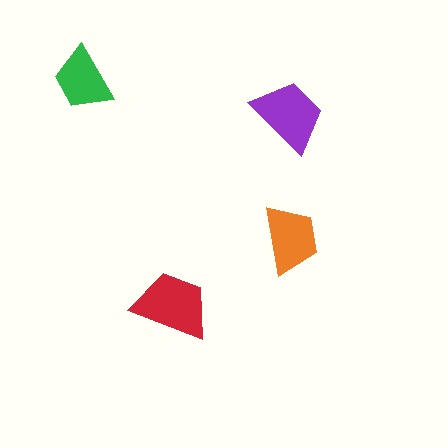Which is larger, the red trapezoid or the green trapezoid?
The red one.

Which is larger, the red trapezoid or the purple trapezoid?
The red one.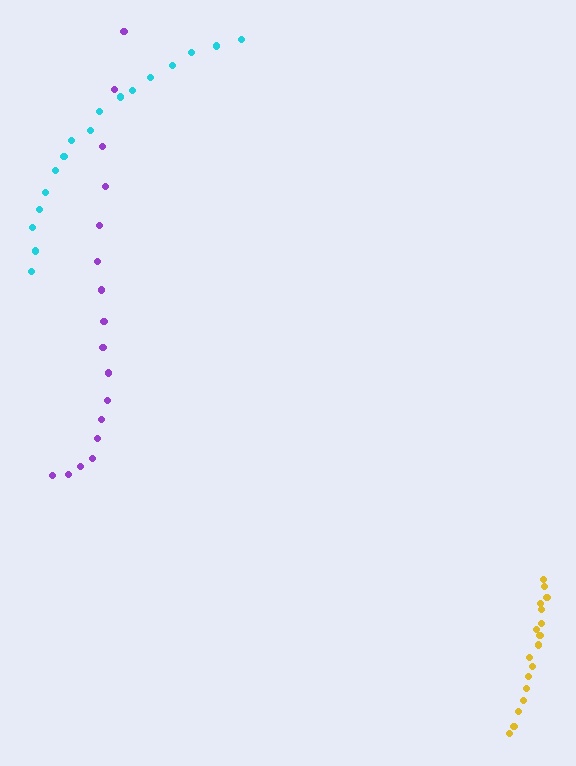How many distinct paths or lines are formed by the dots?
There are 3 distinct paths.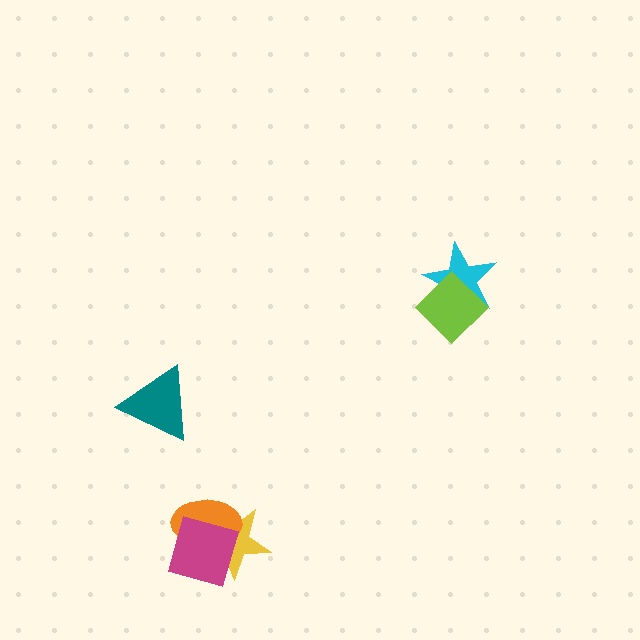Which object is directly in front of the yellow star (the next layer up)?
The orange ellipse is directly in front of the yellow star.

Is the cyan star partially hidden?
Yes, it is partially covered by another shape.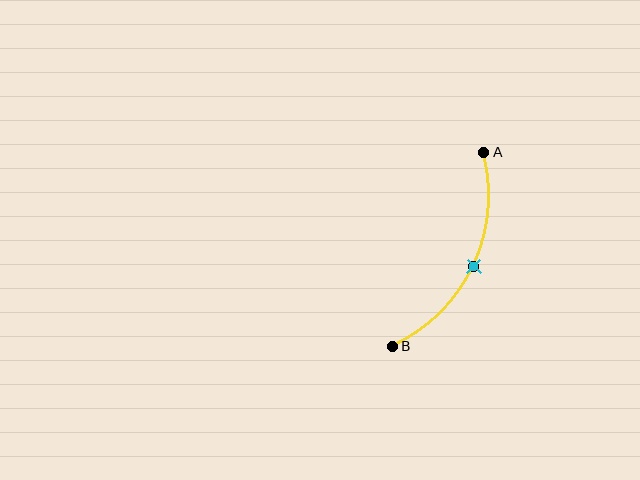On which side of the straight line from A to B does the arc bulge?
The arc bulges to the right of the straight line connecting A and B.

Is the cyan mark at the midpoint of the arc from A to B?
Yes. The cyan mark lies on the arc at equal arc-length from both A and B — it is the arc midpoint.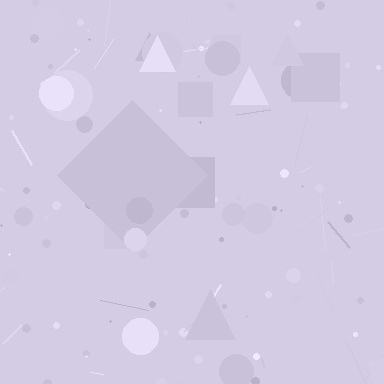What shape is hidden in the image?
A diamond is hidden in the image.